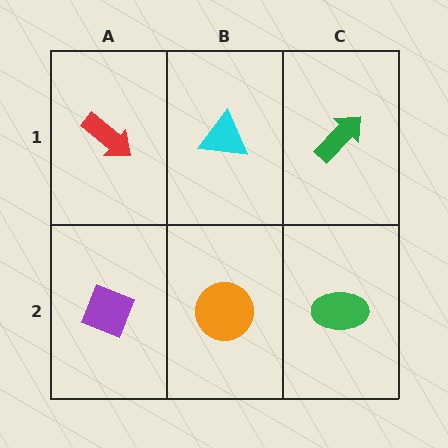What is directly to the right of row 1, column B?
A green arrow.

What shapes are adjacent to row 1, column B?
An orange circle (row 2, column B), a red arrow (row 1, column A), a green arrow (row 1, column C).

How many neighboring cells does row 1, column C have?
2.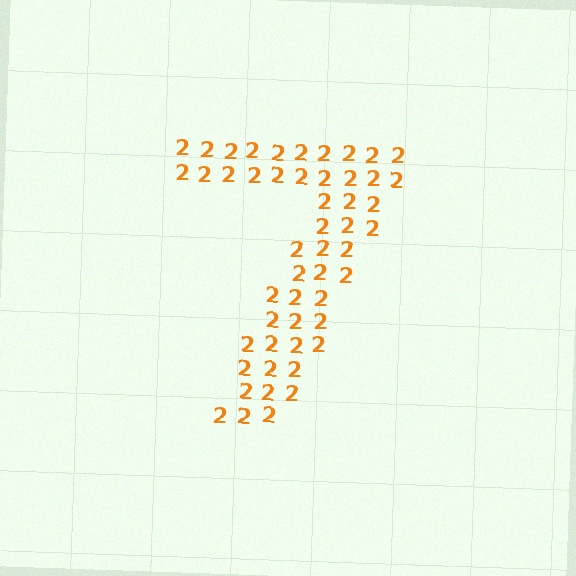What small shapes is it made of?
It is made of small digit 2's.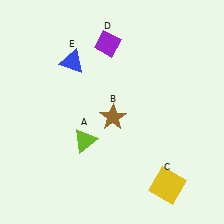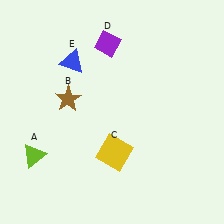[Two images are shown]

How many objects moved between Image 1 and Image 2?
3 objects moved between the two images.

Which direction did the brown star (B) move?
The brown star (B) moved left.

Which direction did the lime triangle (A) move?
The lime triangle (A) moved left.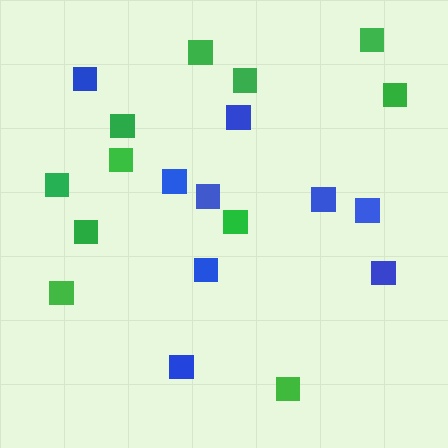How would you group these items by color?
There are 2 groups: one group of green squares (11) and one group of blue squares (9).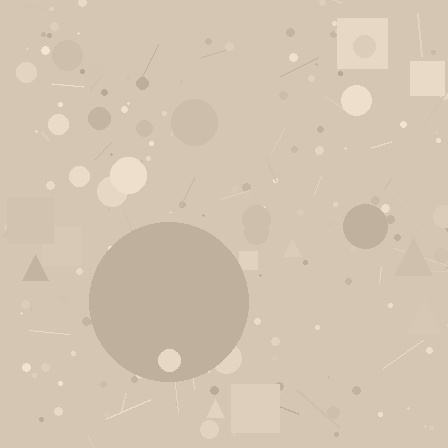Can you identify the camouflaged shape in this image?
The camouflaged shape is a circle.